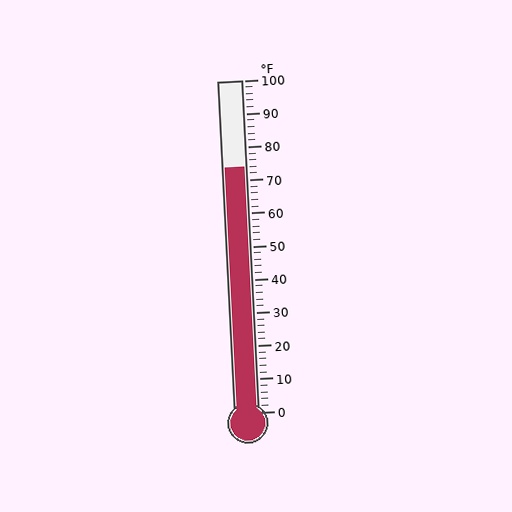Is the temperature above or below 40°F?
The temperature is above 40°F.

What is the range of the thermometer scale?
The thermometer scale ranges from 0°F to 100°F.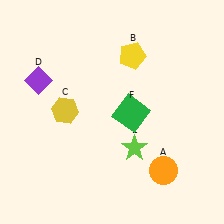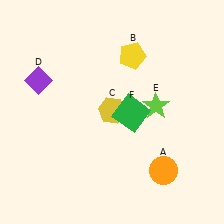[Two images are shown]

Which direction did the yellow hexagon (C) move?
The yellow hexagon (C) moved right.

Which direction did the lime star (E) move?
The lime star (E) moved up.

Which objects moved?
The objects that moved are: the yellow hexagon (C), the lime star (E).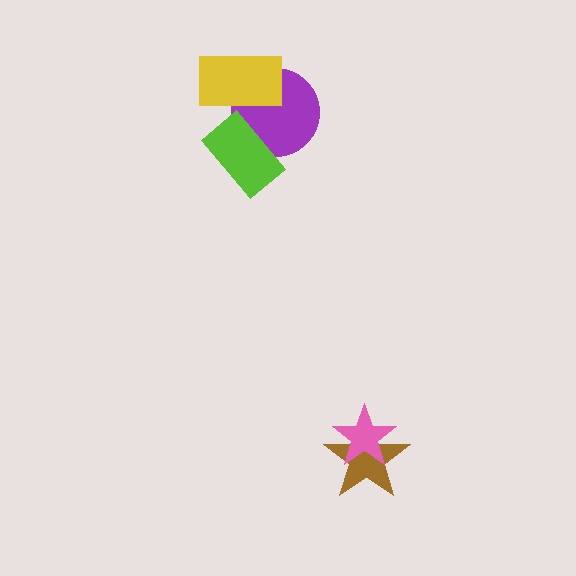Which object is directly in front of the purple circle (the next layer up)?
The yellow rectangle is directly in front of the purple circle.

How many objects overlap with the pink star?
1 object overlaps with the pink star.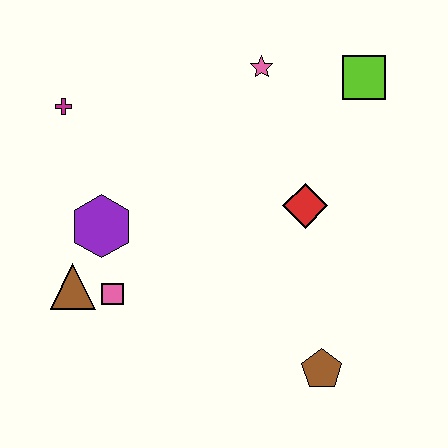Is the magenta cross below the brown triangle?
No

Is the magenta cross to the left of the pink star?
Yes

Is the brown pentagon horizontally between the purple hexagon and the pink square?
No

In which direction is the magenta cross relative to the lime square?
The magenta cross is to the left of the lime square.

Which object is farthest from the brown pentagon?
The magenta cross is farthest from the brown pentagon.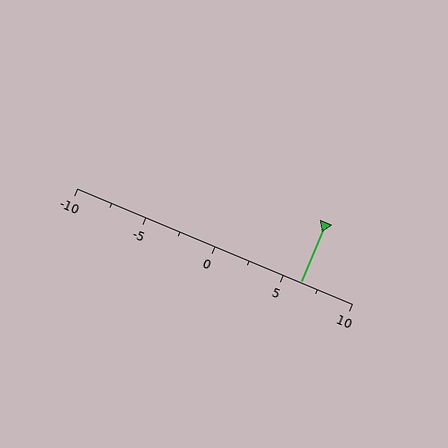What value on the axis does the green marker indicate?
The marker indicates approximately 6.2.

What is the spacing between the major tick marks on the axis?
The major ticks are spaced 5 apart.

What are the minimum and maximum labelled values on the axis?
The axis runs from -10 to 10.